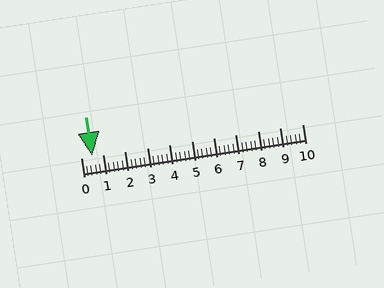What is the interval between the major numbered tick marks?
The major tick marks are spaced 1 units apart.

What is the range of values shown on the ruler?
The ruler shows values from 0 to 10.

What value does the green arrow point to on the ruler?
The green arrow points to approximately 0.5.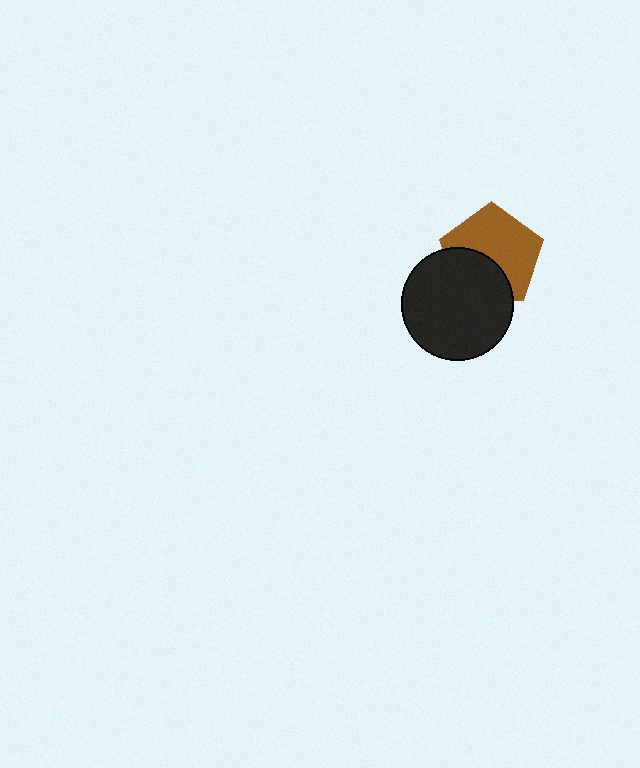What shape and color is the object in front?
The object in front is a black circle.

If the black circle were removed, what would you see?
You would see the complete brown pentagon.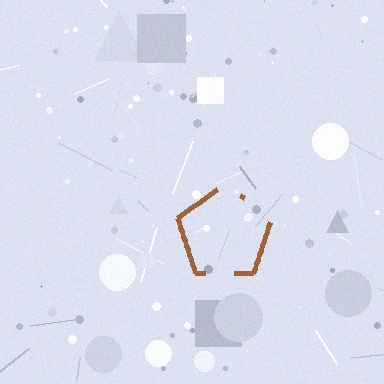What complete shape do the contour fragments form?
The contour fragments form a pentagon.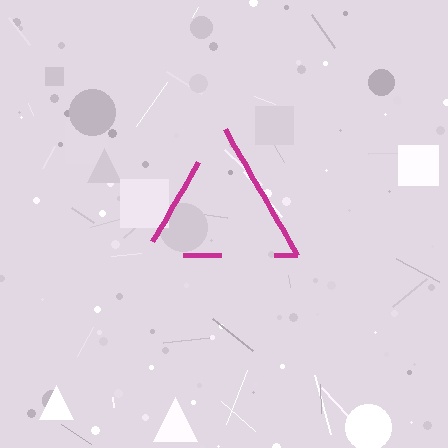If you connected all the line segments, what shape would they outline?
They would outline a triangle.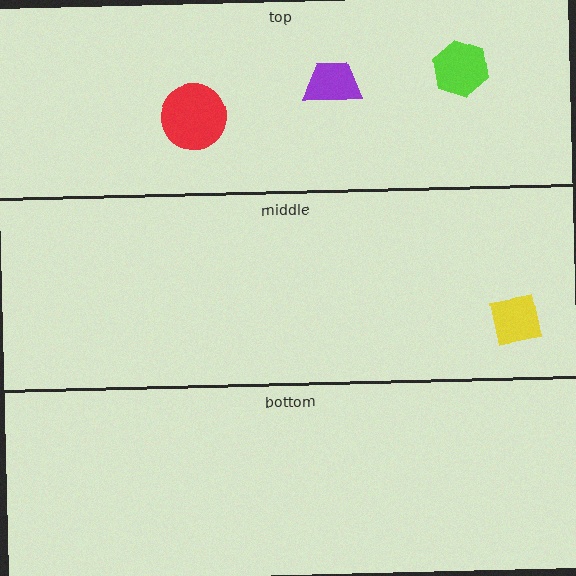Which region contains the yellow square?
The middle region.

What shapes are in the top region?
The lime hexagon, the red circle, the purple trapezoid.